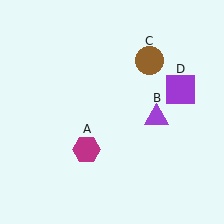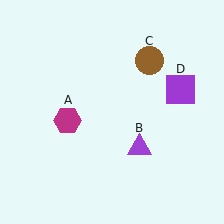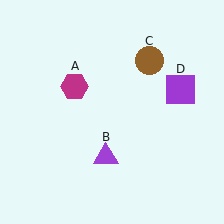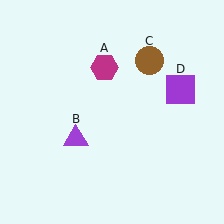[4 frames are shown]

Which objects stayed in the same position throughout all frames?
Brown circle (object C) and purple square (object D) remained stationary.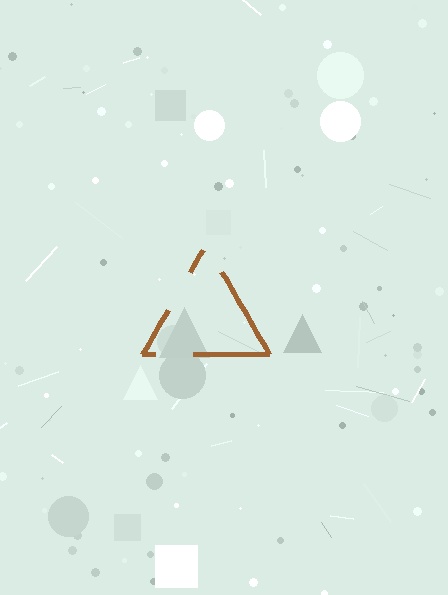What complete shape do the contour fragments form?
The contour fragments form a triangle.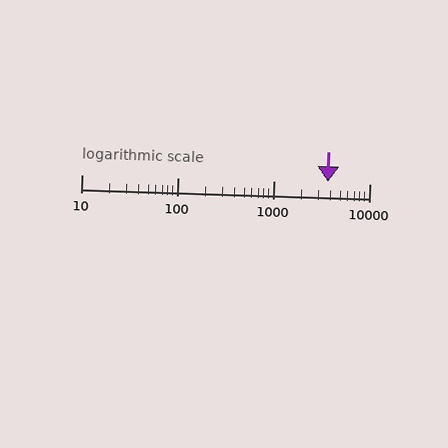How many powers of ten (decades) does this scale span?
The scale spans 3 decades, from 10 to 10000.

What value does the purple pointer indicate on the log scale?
The pointer indicates approximately 3700.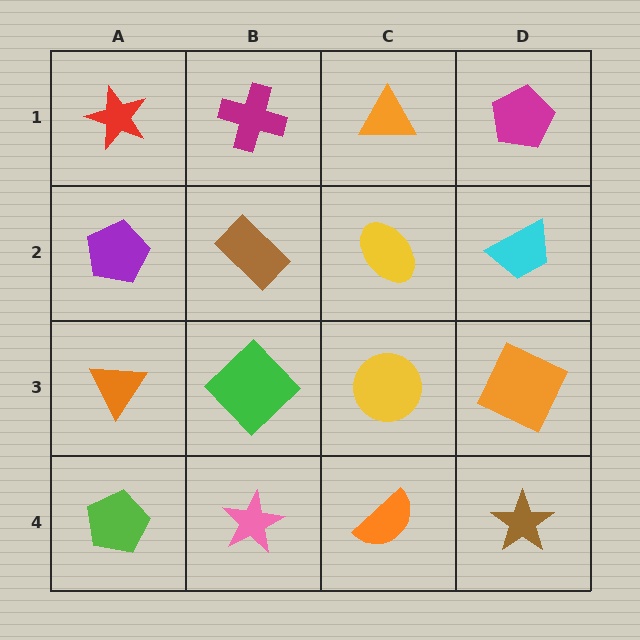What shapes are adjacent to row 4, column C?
A yellow circle (row 3, column C), a pink star (row 4, column B), a brown star (row 4, column D).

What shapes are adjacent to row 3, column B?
A brown rectangle (row 2, column B), a pink star (row 4, column B), an orange triangle (row 3, column A), a yellow circle (row 3, column C).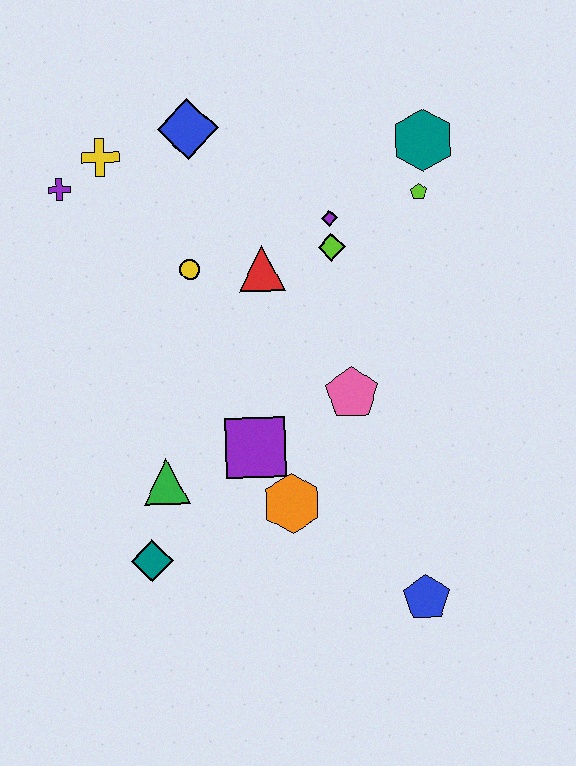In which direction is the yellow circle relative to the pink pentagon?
The yellow circle is to the left of the pink pentagon.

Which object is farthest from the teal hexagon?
The teal diamond is farthest from the teal hexagon.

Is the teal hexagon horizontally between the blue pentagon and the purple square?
No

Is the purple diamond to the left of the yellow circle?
No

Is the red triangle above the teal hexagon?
No